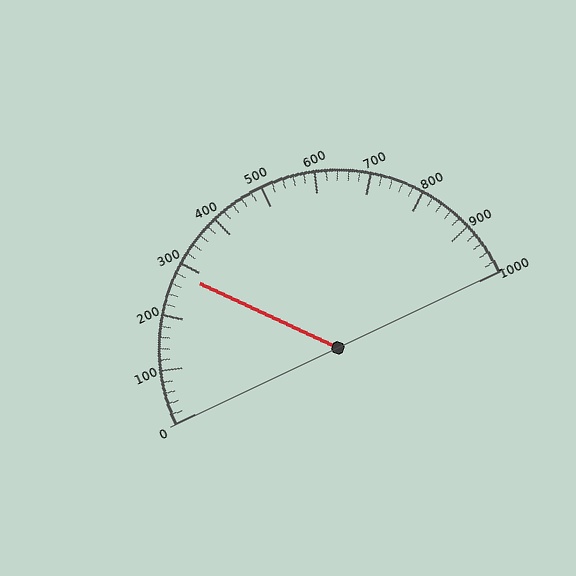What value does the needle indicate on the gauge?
The needle indicates approximately 280.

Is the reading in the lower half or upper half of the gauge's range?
The reading is in the lower half of the range (0 to 1000).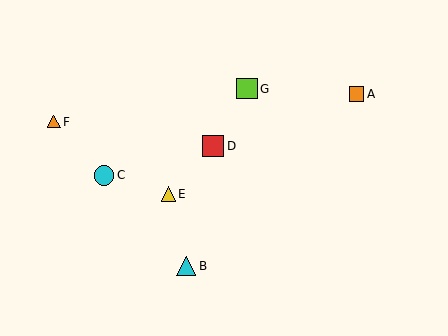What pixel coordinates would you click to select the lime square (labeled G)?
Click at (247, 89) to select the lime square G.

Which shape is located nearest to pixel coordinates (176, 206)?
The yellow triangle (labeled E) at (168, 194) is nearest to that location.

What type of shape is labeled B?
Shape B is a cyan triangle.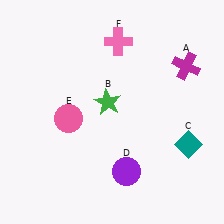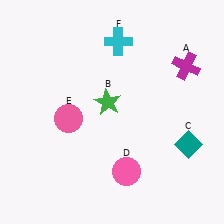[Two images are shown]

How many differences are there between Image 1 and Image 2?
There are 2 differences between the two images.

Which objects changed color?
D changed from purple to pink. F changed from pink to cyan.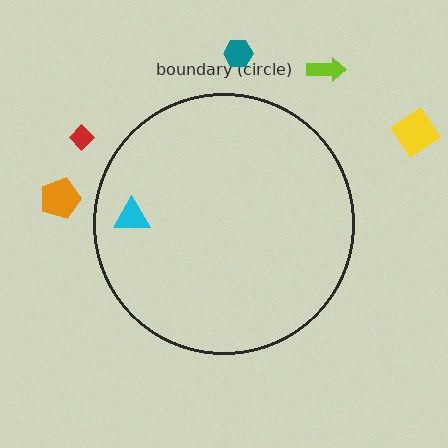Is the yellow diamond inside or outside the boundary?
Outside.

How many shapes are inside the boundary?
1 inside, 5 outside.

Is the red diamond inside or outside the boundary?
Outside.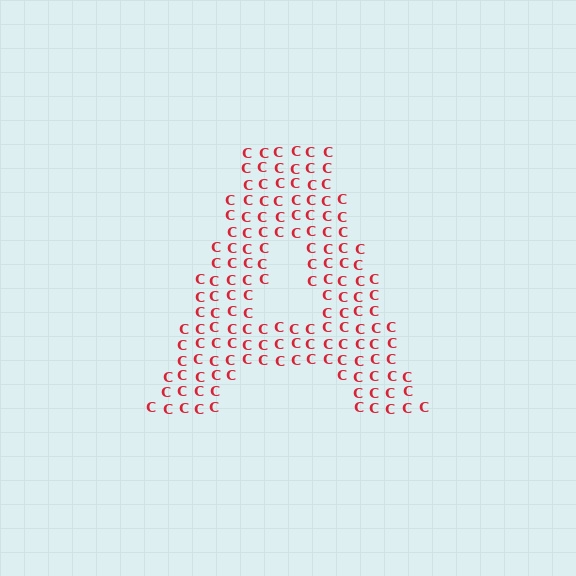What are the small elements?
The small elements are letter C's.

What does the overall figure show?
The overall figure shows the letter A.